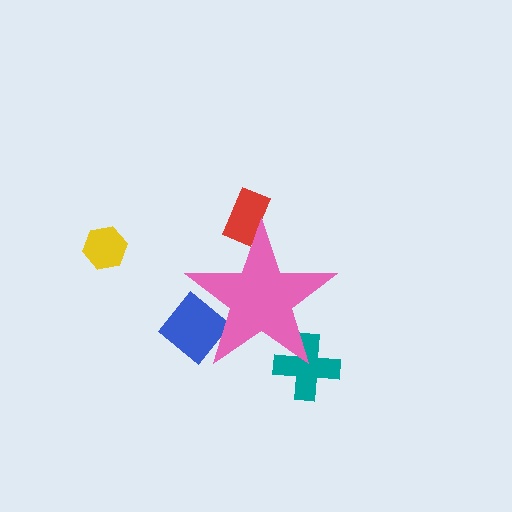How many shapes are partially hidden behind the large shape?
3 shapes are partially hidden.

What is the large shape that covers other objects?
A pink star.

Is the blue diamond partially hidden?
Yes, the blue diamond is partially hidden behind the pink star.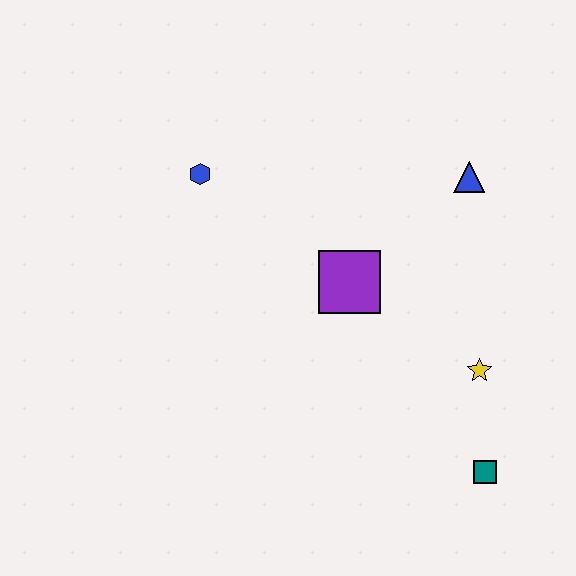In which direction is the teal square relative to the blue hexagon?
The teal square is below the blue hexagon.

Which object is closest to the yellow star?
The teal square is closest to the yellow star.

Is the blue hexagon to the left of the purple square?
Yes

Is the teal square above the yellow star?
No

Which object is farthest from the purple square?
The teal square is farthest from the purple square.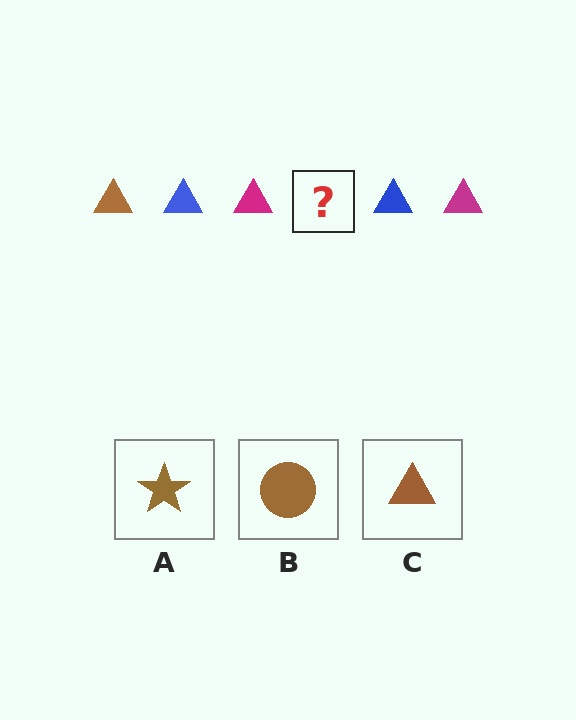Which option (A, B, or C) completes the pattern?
C.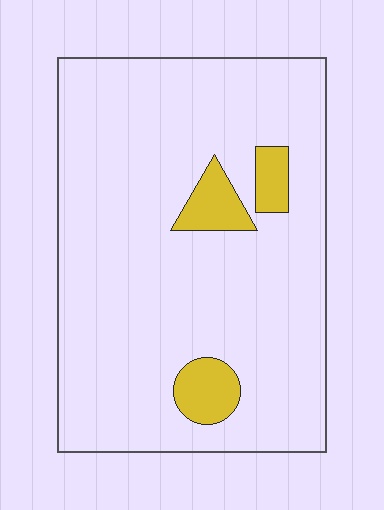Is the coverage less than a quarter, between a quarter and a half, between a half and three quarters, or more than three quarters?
Less than a quarter.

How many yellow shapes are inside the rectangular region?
3.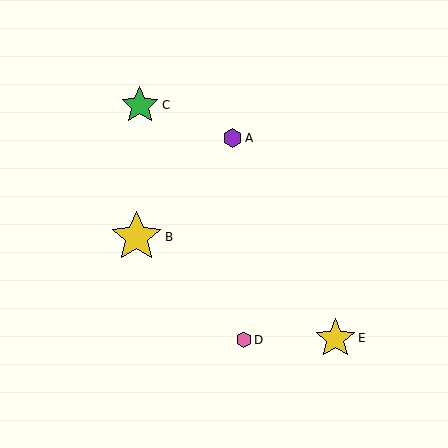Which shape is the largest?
The yellow star (labeled B) is the largest.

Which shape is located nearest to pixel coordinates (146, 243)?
The yellow star (labeled B) at (137, 237) is nearest to that location.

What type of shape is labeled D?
Shape D is a pink hexagon.